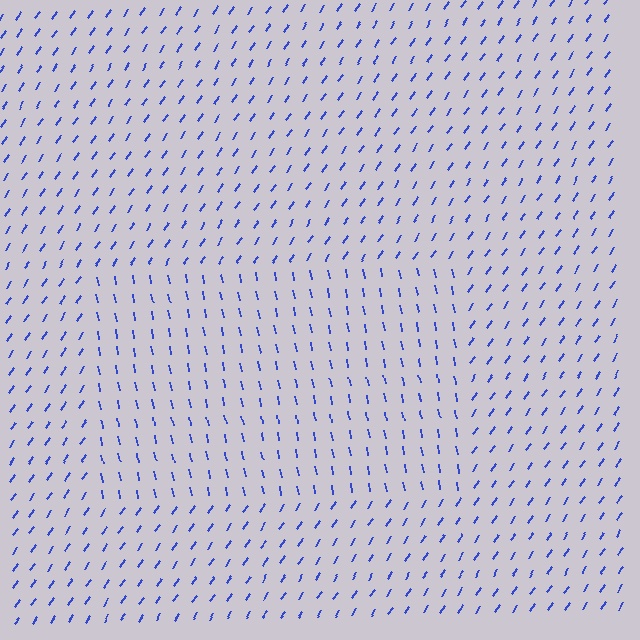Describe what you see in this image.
The image is filled with small blue line segments. A rectangle region in the image has lines oriented differently from the surrounding lines, creating a visible texture boundary.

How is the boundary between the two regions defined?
The boundary is defined purely by a change in line orientation (approximately 45 degrees difference). All lines are the same color and thickness.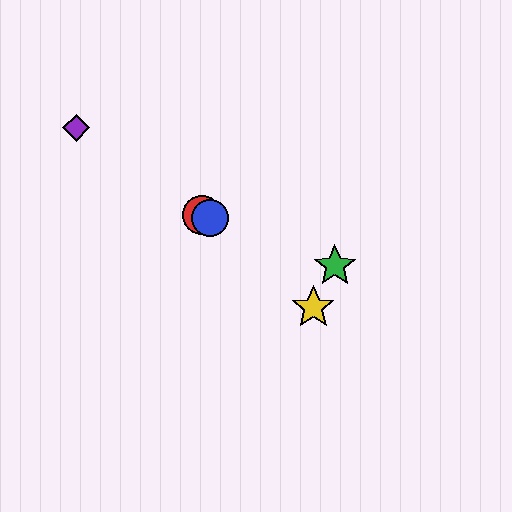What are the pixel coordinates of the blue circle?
The blue circle is at (210, 218).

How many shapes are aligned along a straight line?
3 shapes (the red circle, the blue circle, the green star) are aligned along a straight line.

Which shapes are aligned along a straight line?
The red circle, the blue circle, the green star are aligned along a straight line.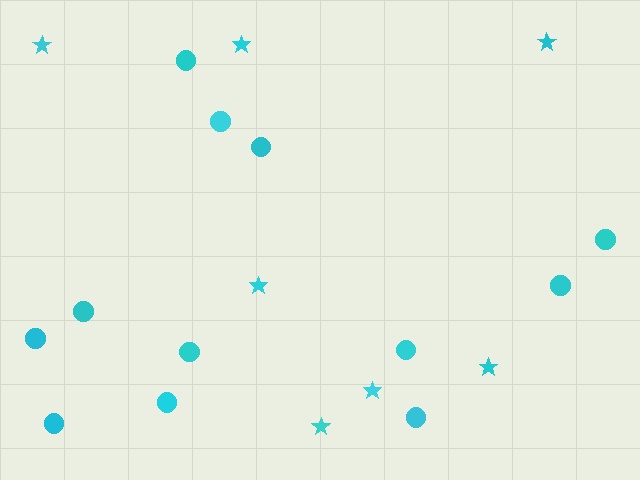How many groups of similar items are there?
There are 2 groups: one group of stars (7) and one group of circles (12).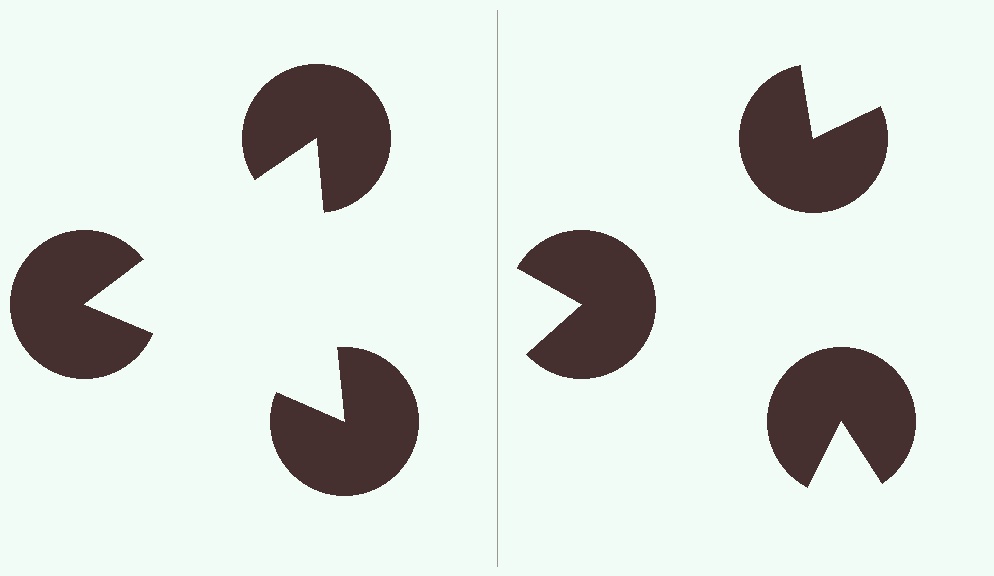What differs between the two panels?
The pac-man discs are positioned identically on both sides; only the wedge orientations differ. On the left they align to a triangle; on the right they are misaligned.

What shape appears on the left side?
An illusory triangle.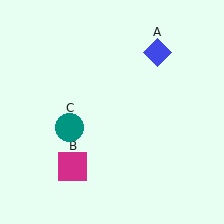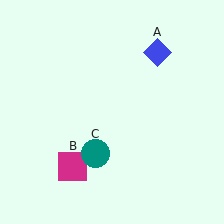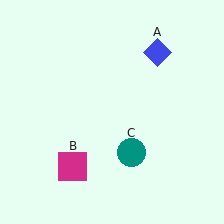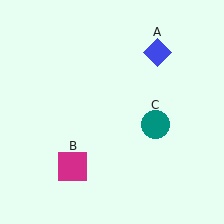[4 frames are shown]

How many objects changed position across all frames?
1 object changed position: teal circle (object C).